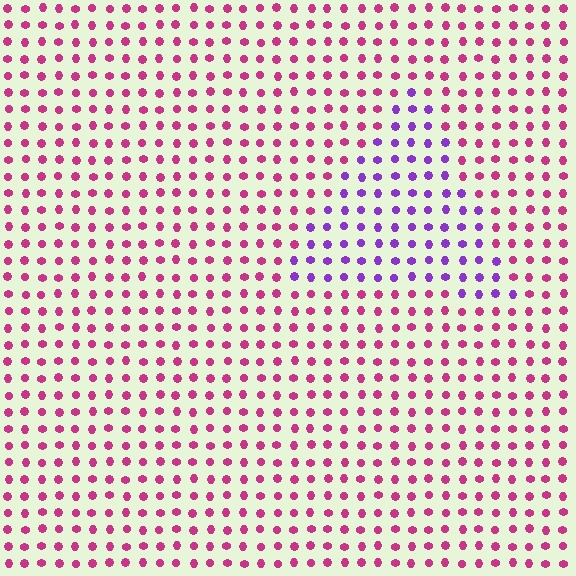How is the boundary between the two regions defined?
The boundary is defined purely by a slight shift in hue (about 51 degrees). Spacing, size, and orientation are identical on both sides.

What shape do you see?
I see a triangle.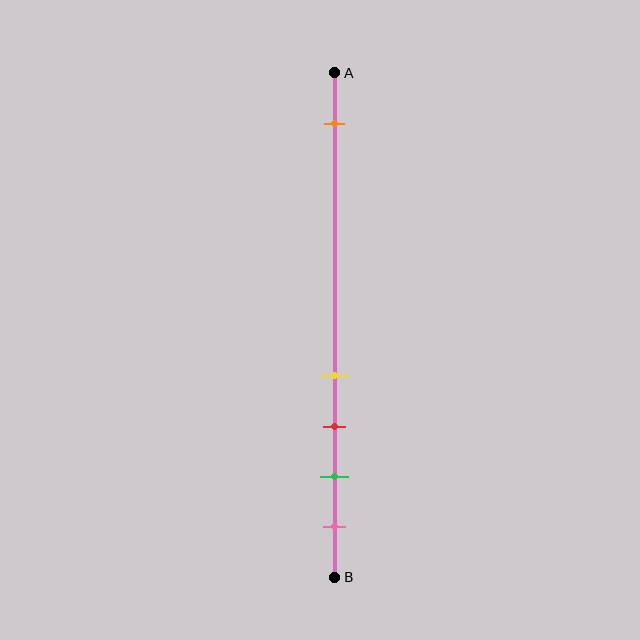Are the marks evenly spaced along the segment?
No, the marks are not evenly spaced.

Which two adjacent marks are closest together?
The yellow and red marks are the closest adjacent pair.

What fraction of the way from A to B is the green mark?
The green mark is approximately 80% (0.8) of the way from A to B.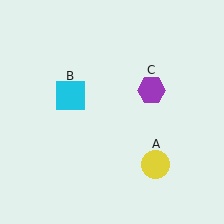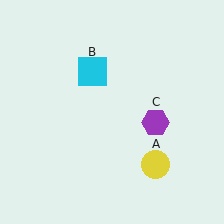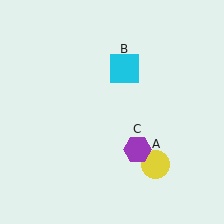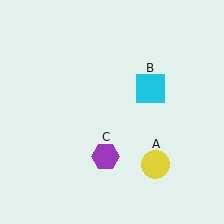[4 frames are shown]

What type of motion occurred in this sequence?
The cyan square (object B), purple hexagon (object C) rotated clockwise around the center of the scene.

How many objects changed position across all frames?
2 objects changed position: cyan square (object B), purple hexagon (object C).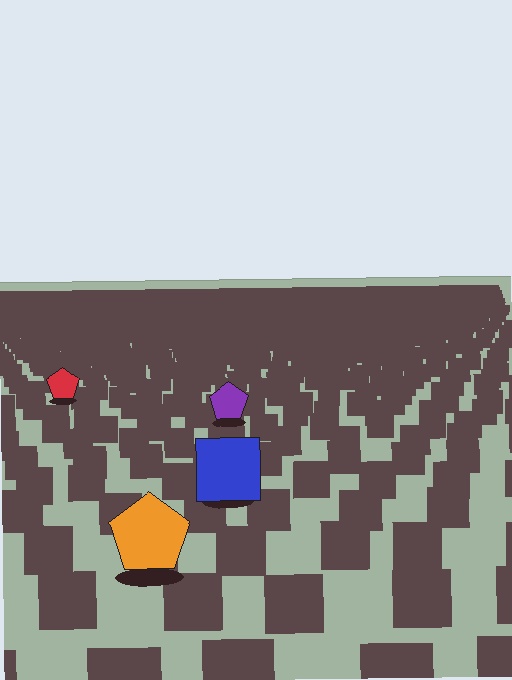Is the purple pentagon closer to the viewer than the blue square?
No. The blue square is closer — you can tell from the texture gradient: the ground texture is coarser near it.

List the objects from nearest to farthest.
From nearest to farthest: the orange pentagon, the blue square, the purple pentagon, the red pentagon.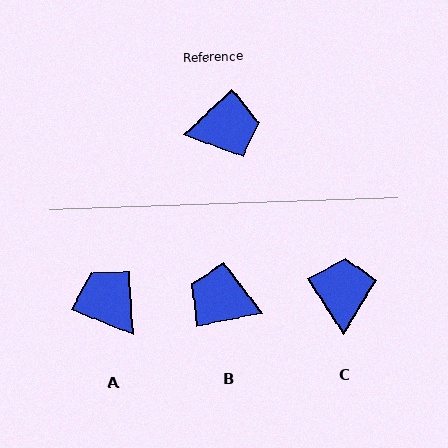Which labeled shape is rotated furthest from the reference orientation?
B, about 148 degrees away.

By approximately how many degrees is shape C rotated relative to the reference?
Approximately 79 degrees counter-clockwise.